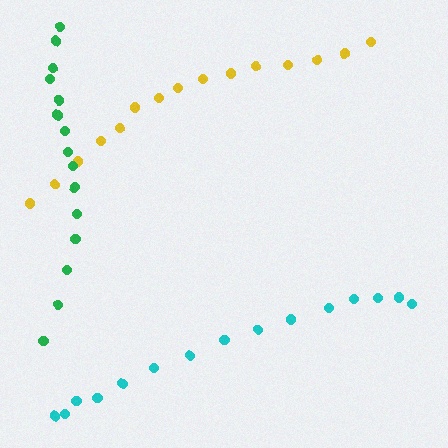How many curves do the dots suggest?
There are 3 distinct paths.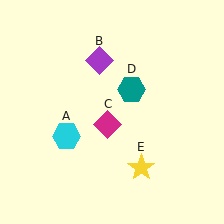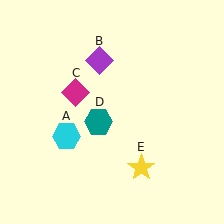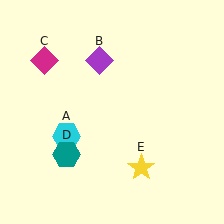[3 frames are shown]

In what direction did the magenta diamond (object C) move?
The magenta diamond (object C) moved up and to the left.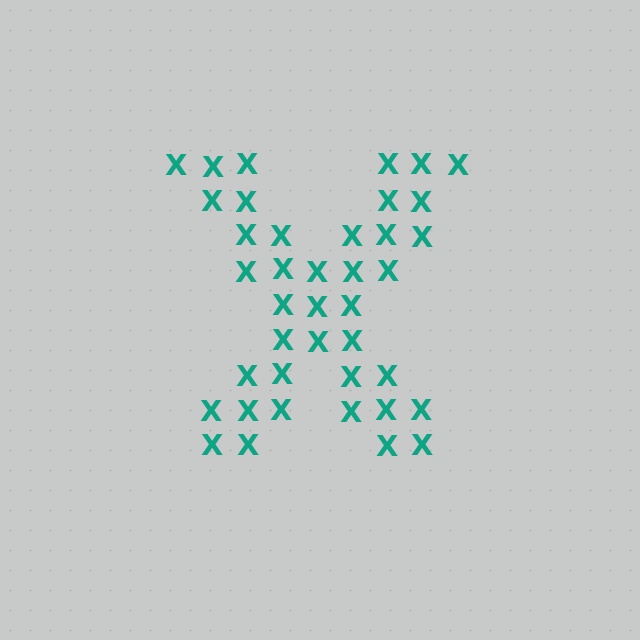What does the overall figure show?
The overall figure shows the letter X.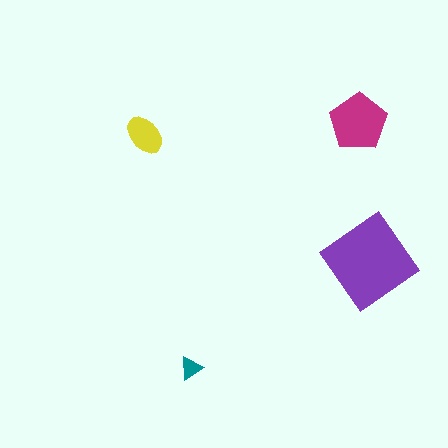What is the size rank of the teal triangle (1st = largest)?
4th.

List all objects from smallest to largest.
The teal triangle, the yellow ellipse, the magenta pentagon, the purple diamond.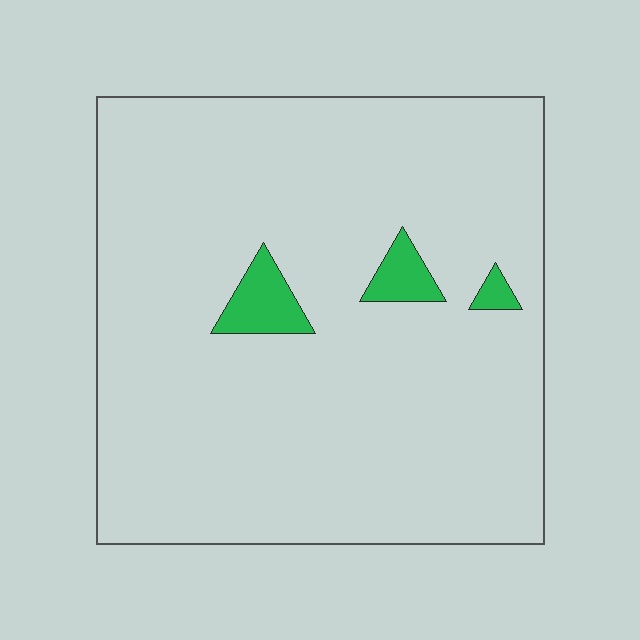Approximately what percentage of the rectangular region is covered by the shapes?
Approximately 5%.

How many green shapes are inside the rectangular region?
3.